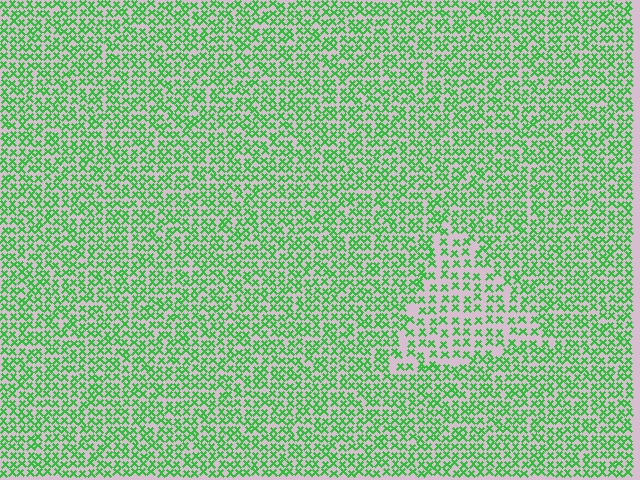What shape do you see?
I see a triangle.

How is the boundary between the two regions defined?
The boundary is defined by a change in element density (approximately 1.7x ratio). All elements are the same color, size, and shape.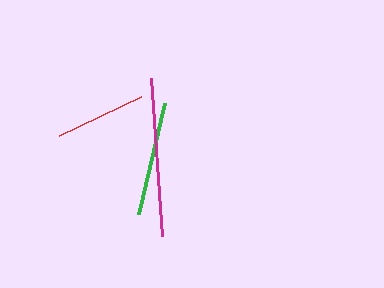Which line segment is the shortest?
The red line is the shortest at approximately 91 pixels.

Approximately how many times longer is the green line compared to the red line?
The green line is approximately 1.2 times the length of the red line.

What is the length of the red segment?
The red segment is approximately 91 pixels long.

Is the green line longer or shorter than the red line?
The green line is longer than the red line.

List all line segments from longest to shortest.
From longest to shortest: magenta, green, red.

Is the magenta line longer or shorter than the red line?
The magenta line is longer than the red line.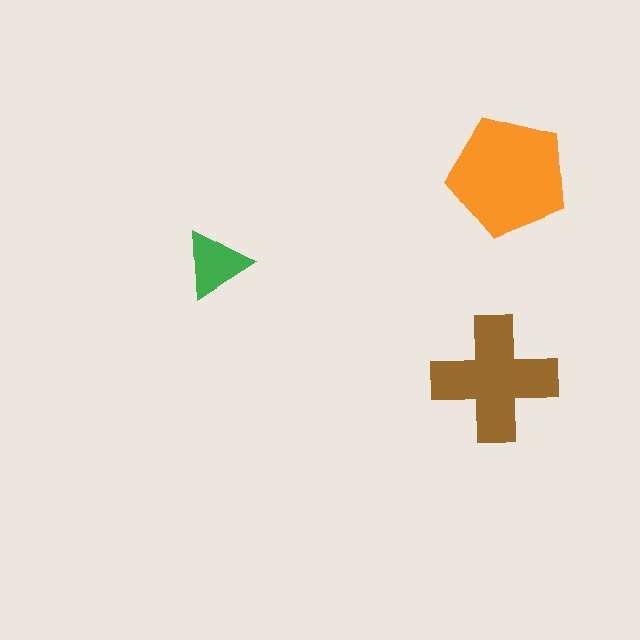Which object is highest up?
The orange pentagon is topmost.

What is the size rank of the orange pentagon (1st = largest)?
1st.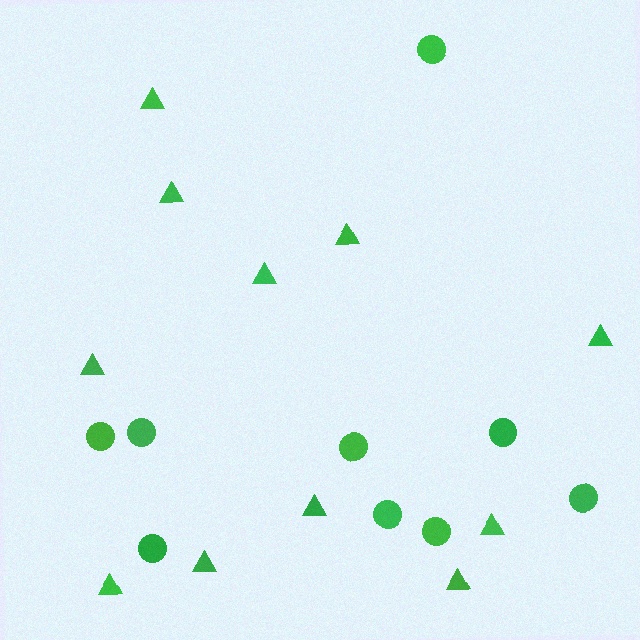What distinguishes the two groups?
There are 2 groups: one group of circles (9) and one group of triangles (11).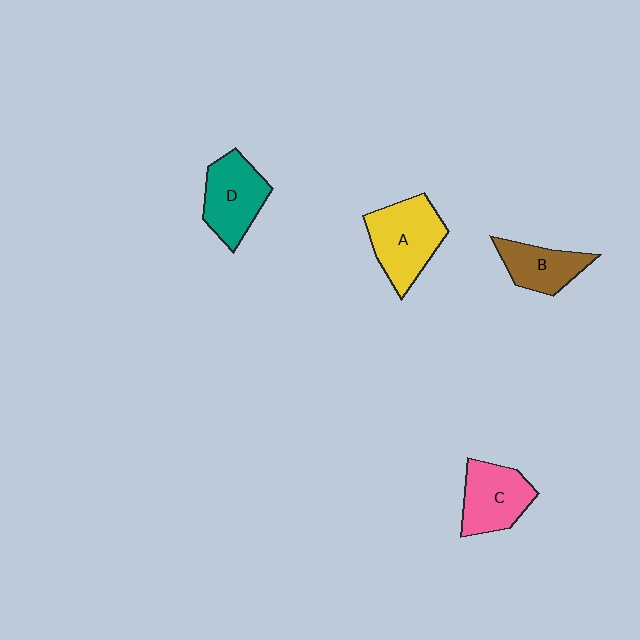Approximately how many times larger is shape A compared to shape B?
Approximately 1.5 times.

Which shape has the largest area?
Shape A (yellow).